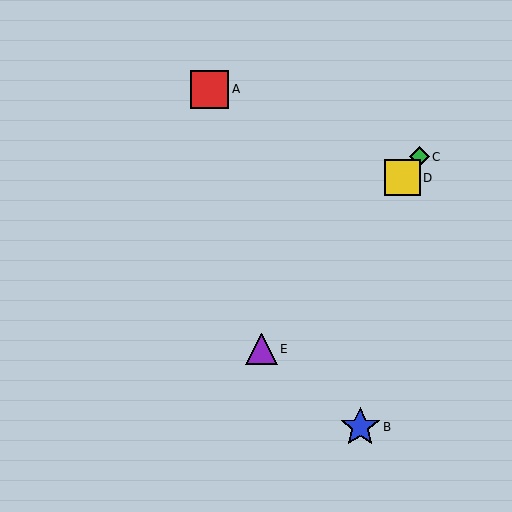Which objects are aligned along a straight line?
Objects C, D, E are aligned along a straight line.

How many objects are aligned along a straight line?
3 objects (C, D, E) are aligned along a straight line.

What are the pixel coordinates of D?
Object D is at (402, 178).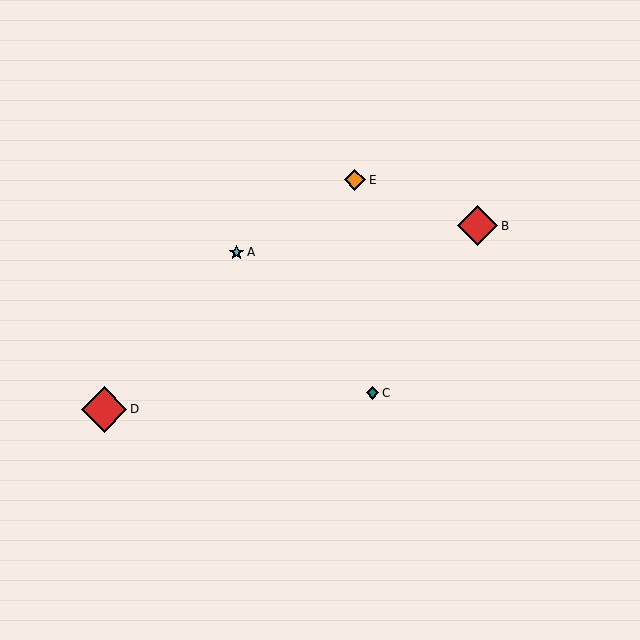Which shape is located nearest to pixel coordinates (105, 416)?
The red diamond (labeled D) at (104, 409) is nearest to that location.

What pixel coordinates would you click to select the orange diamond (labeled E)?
Click at (355, 180) to select the orange diamond E.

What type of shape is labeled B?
Shape B is a red diamond.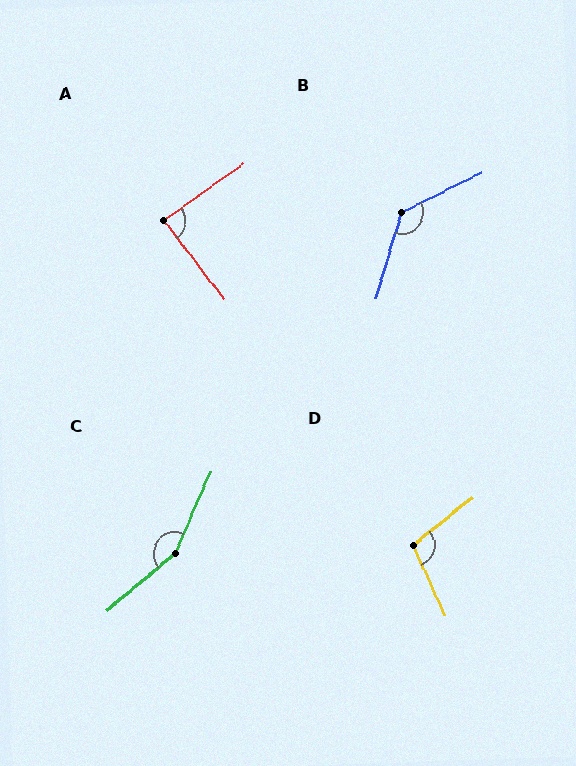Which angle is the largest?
C, at approximately 153 degrees.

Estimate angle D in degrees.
Approximately 104 degrees.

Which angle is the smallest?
A, at approximately 88 degrees.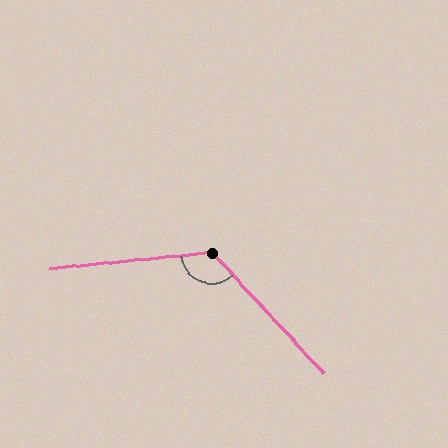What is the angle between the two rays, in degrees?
Approximately 127 degrees.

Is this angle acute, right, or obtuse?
It is obtuse.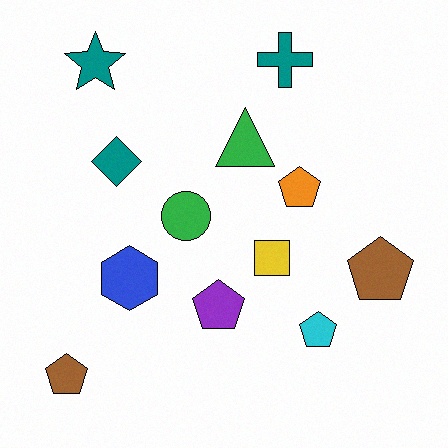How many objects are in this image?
There are 12 objects.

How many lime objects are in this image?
There are no lime objects.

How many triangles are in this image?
There is 1 triangle.